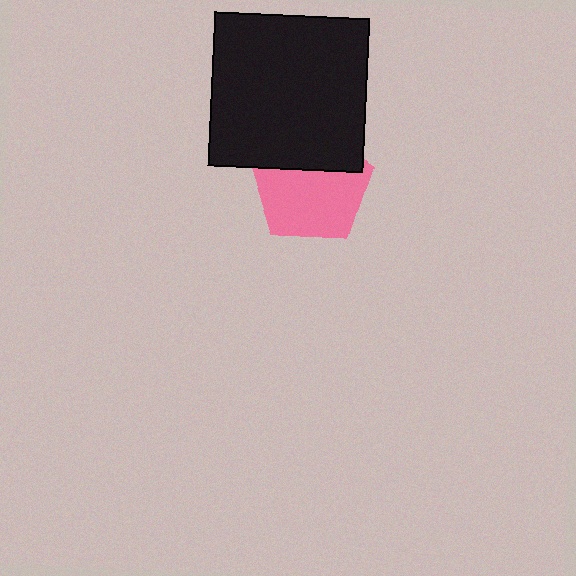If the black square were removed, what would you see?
You would see the complete pink pentagon.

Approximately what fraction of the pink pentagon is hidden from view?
Roughly 34% of the pink pentagon is hidden behind the black square.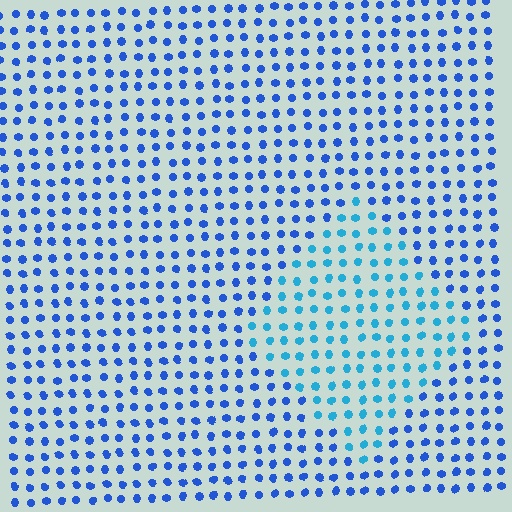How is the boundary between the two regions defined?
The boundary is defined purely by a slight shift in hue (about 29 degrees). Spacing, size, and orientation are identical on both sides.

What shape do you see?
I see a diamond.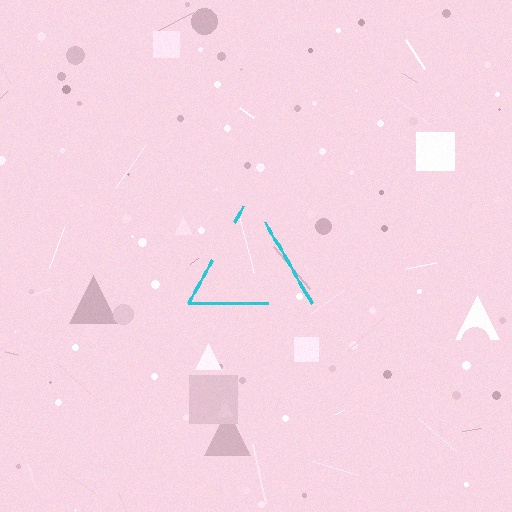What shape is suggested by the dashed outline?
The dashed outline suggests a triangle.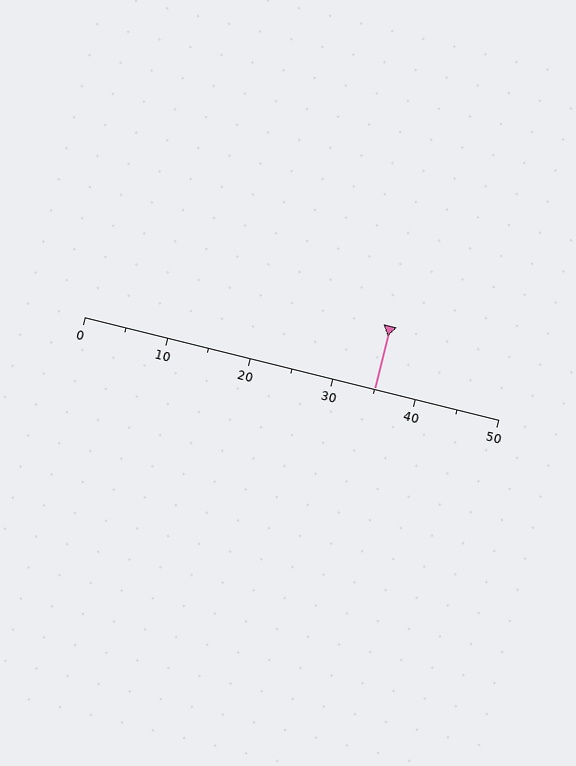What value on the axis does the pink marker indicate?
The marker indicates approximately 35.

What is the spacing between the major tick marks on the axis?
The major ticks are spaced 10 apart.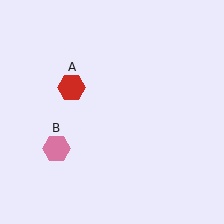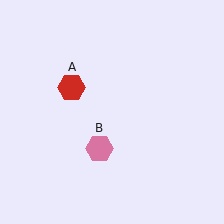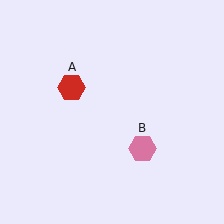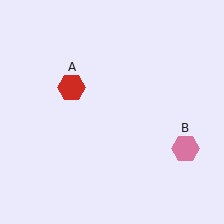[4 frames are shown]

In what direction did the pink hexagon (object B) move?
The pink hexagon (object B) moved right.